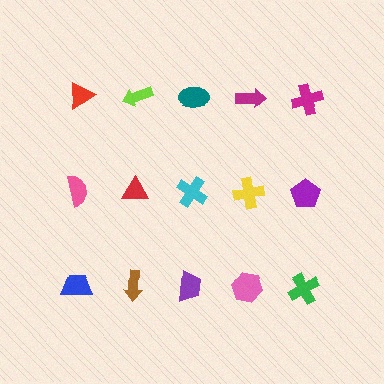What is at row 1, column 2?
A lime arrow.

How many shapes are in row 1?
5 shapes.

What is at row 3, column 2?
A brown arrow.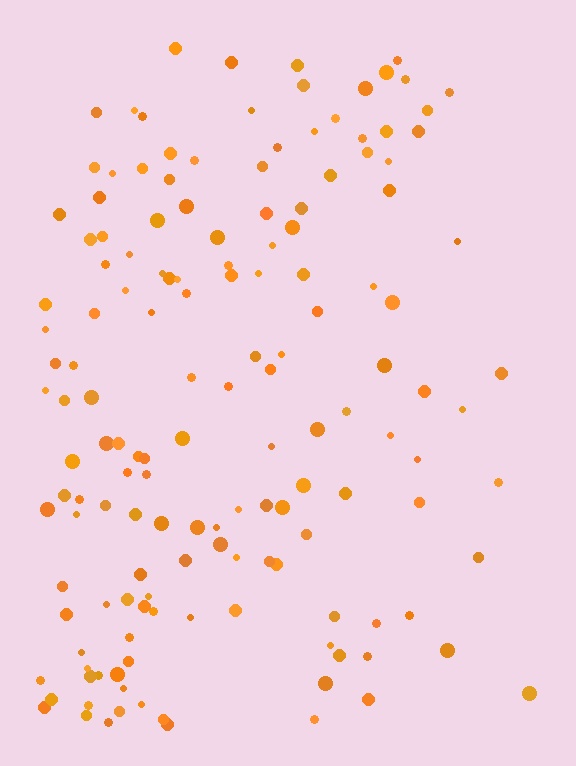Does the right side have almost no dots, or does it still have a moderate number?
Still a moderate number, just noticeably fewer than the left.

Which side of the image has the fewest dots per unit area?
The right.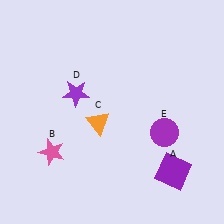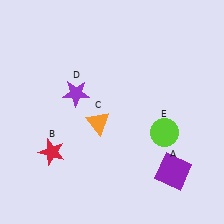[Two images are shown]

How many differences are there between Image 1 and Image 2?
There are 2 differences between the two images.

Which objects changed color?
B changed from pink to red. E changed from purple to lime.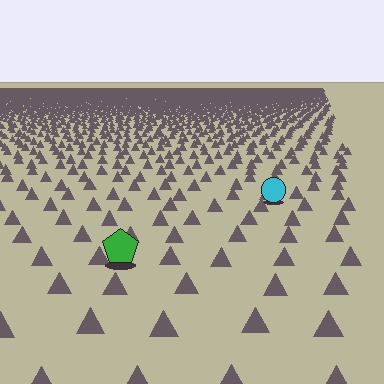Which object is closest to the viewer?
The green pentagon is closest. The texture marks near it are larger and more spread out.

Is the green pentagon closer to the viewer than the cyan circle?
Yes. The green pentagon is closer — you can tell from the texture gradient: the ground texture is coarser near it.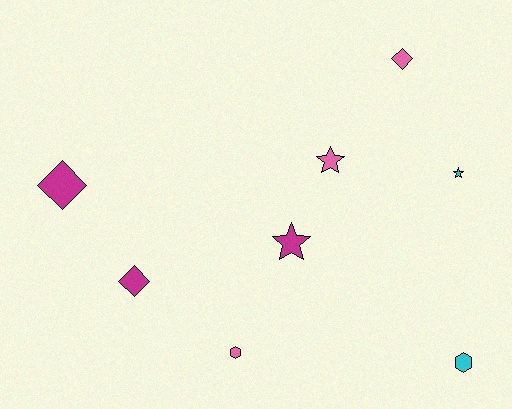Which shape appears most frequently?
Star, with 3 objects.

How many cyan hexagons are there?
There is 1 cyan hexagon.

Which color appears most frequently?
Pink, with 3 objects.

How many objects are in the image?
There are 8 objects.